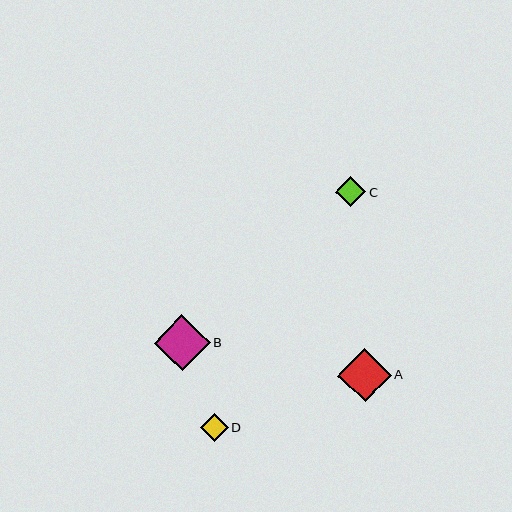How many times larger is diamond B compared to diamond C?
Diamond B is approximately 1.8 times the size of diamond C.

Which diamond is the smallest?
Diamond D is the smallest with a size of approximately 28 pixels.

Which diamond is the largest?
Diamond B is the largest with a size of approximately 56 pixels.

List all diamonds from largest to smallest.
From largest to smallest: B, A, C, D.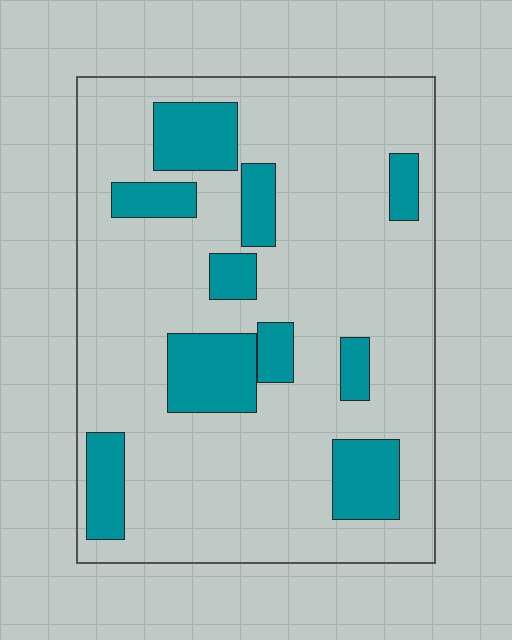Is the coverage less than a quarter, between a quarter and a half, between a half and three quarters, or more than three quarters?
Less than a quarter.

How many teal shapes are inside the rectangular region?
10.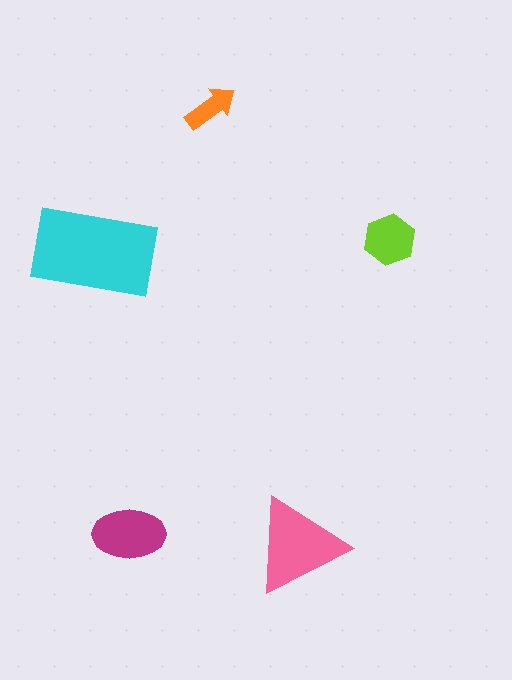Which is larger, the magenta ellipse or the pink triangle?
The pink triangle.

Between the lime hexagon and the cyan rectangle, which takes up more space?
The cyan rectangle.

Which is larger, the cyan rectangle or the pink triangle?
The cyan rectangle.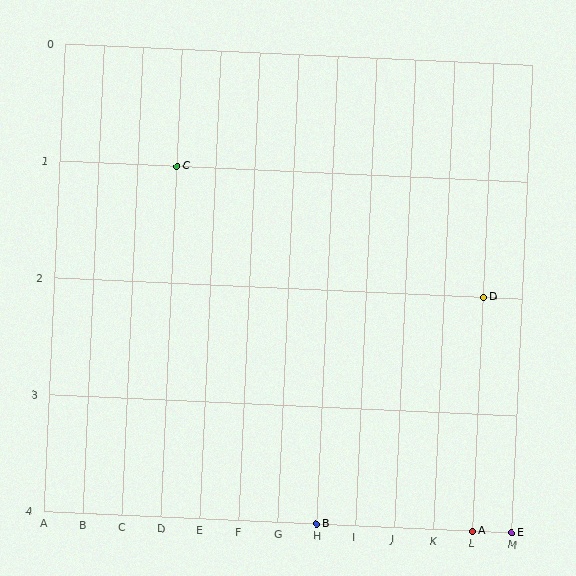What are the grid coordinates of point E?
Point E is at grid coordinates (M, 4).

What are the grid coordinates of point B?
Point B is at grid coordinates (H, 4).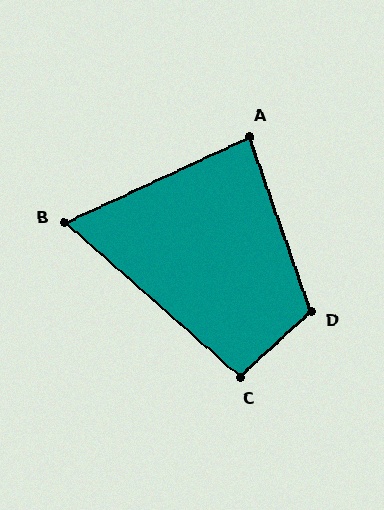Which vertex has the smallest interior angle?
B, at approximately 66 degrees.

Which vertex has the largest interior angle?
D, at approximately 114 degrees.